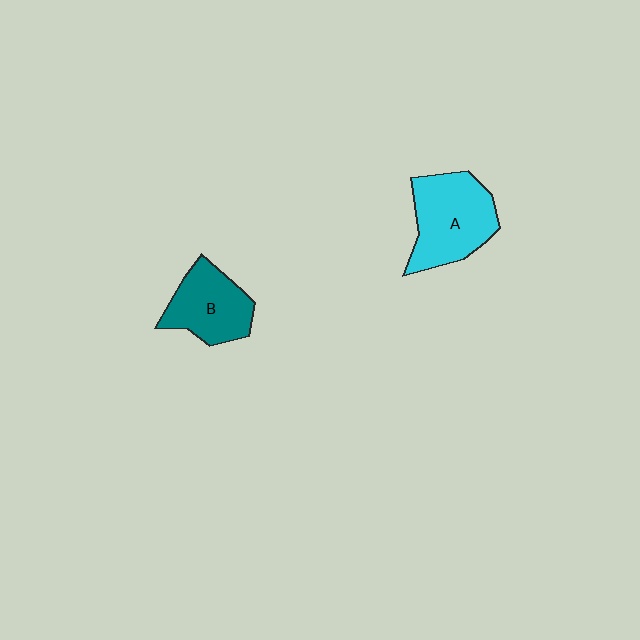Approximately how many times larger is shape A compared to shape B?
Approximately 1.3 times.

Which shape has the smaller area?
Shape B (teal).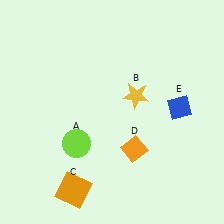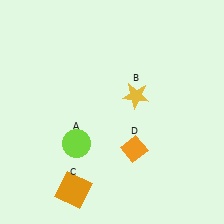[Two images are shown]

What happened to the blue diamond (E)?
The blue diamond (E) was removed in Image 2. It was in the top-right area of Image 1.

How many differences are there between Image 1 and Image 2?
There is 1 difference between the two images.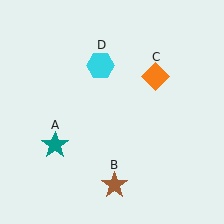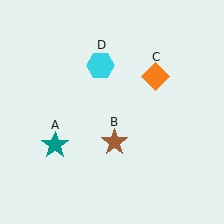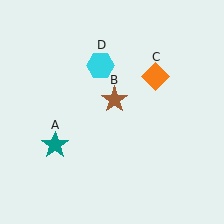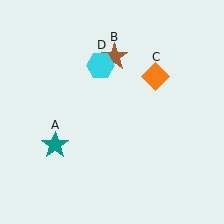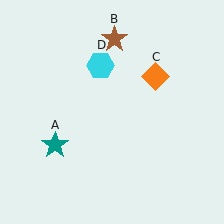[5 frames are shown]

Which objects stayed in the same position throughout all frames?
Teal star (object A) and orange diamond (object C) and cyan hexagon (object D) remained stationary.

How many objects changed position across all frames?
1 object changed position: brown star (object B).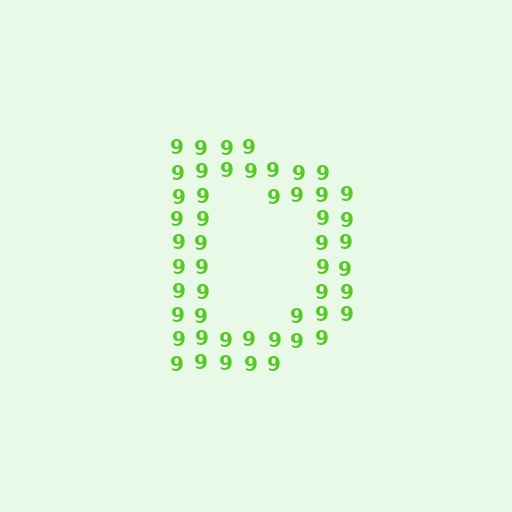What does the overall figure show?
The overall figure shows the letter D.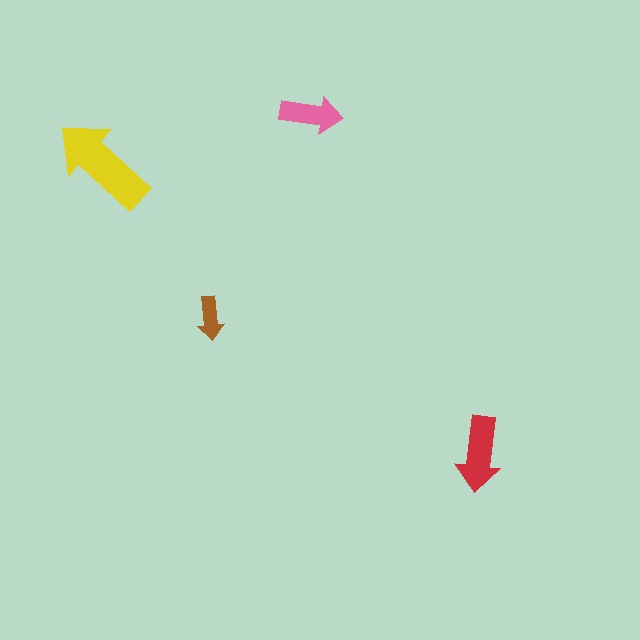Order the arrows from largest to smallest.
the yellow one, the red one, the pink one, the brown one.